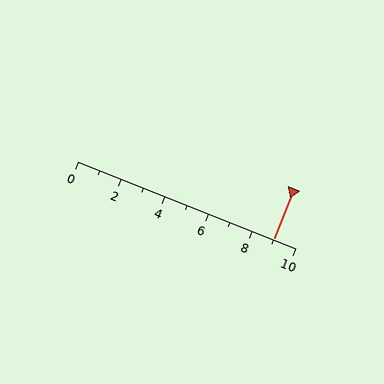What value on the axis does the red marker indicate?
The marker indicates approximately 9.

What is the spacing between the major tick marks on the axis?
The major ticks are spaced 2 apart.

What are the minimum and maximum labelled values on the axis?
The axis runs from 0 to 10.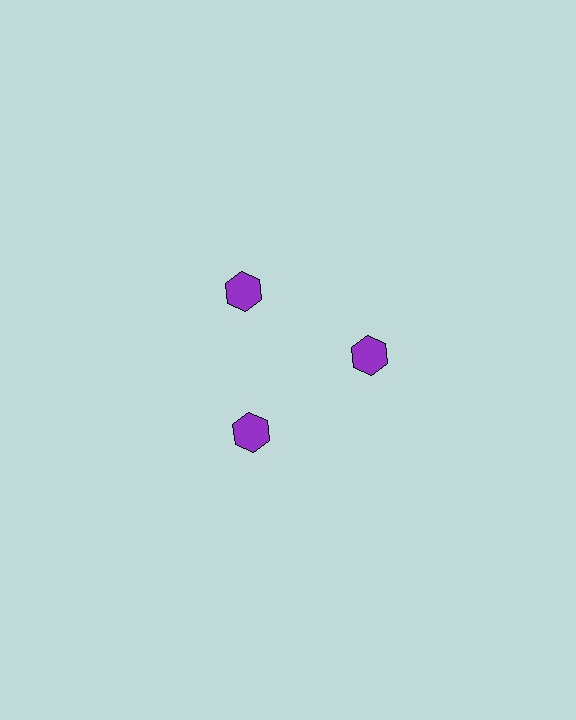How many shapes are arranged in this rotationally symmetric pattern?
There are 3 shapes, arranged in 3 groups of 1.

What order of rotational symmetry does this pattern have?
This pattern has 3-fold rotational symmetry.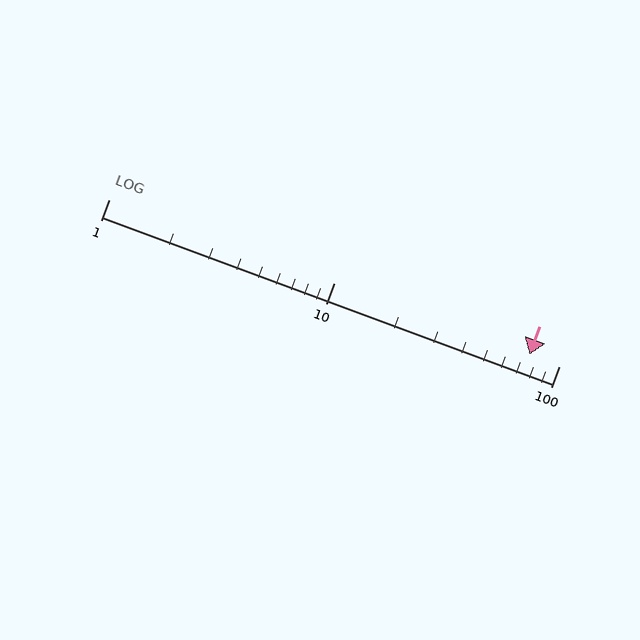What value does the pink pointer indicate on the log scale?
The pointer indicates approximately 74.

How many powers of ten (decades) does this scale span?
The scale spans 2 decades, from 1 to 100.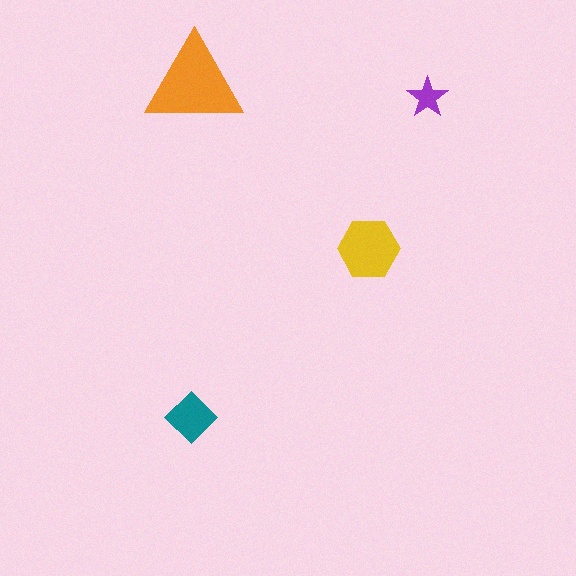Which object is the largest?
The orange triangle.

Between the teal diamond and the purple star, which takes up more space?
The teal diamond.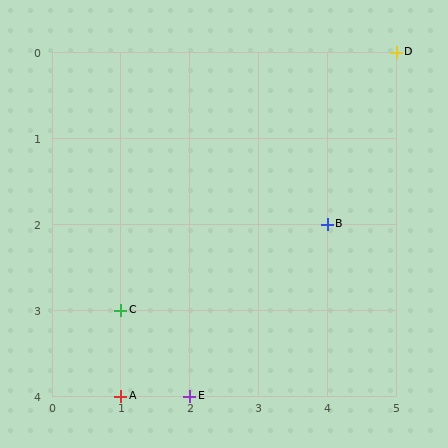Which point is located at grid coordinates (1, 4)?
Point A is at (1, 4).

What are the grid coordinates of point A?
Point A is at grid coordinates (1, 4).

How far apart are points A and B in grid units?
Points A and B are 3 columns and 2 rows apart (about 3.6 grid units diagonally).